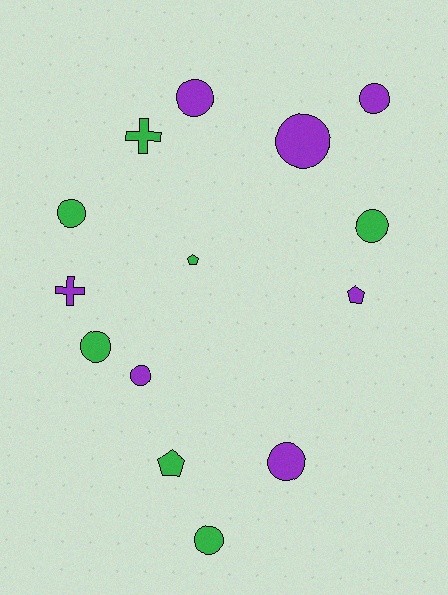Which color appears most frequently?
Purple, with 7 objects.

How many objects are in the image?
There are 14 objects.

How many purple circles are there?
There are 5 purple circles.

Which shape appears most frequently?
Circle, with 9 objects.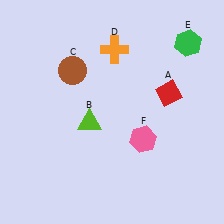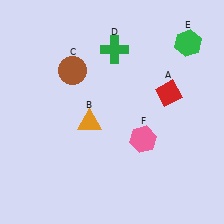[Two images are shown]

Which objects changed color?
B changed from lime to orange. D changed from orange to green.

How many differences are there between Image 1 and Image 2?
There are 2 differences between the two images.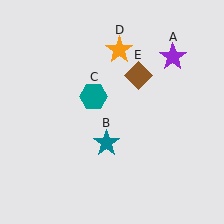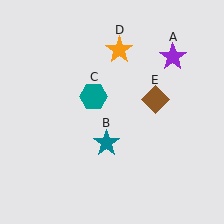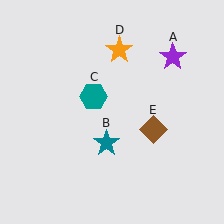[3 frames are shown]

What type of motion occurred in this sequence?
The brown diamond (object E) rotated clockwise around the center of the scene.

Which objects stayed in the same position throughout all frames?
Purple star (object A) and teal star (object B) and teal hexagon (object C) and orange star (object D) remained stationary.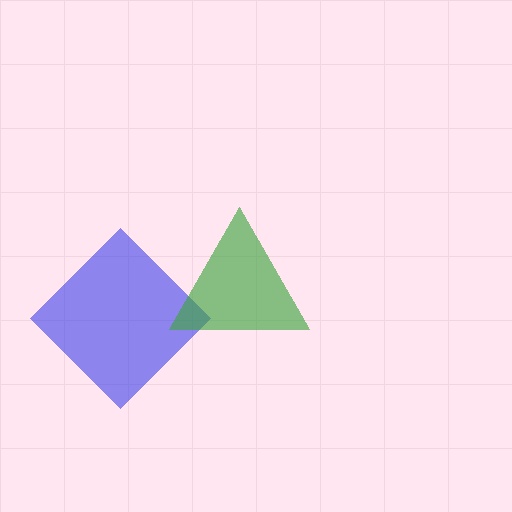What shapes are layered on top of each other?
The layered shapes are: a blue diamond, a green triangle.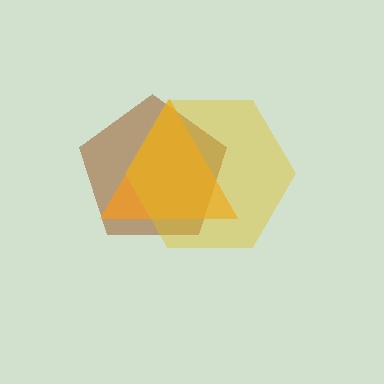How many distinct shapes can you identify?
There are 3 distinct shapes: a brown pentagon, an orange triangle, a yellow hexagon.